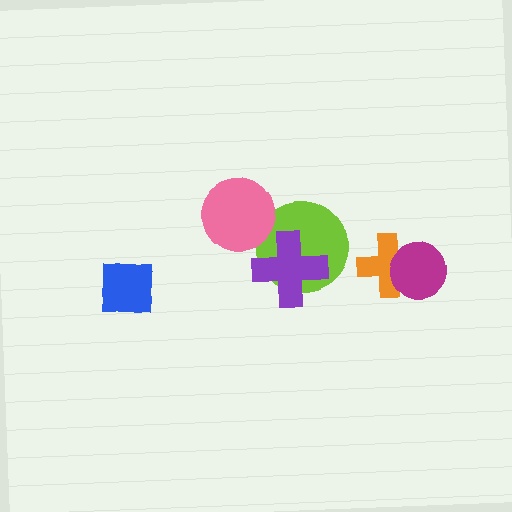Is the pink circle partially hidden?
No, no other shape covers it.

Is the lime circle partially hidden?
Yes, it is partially covered by another shape.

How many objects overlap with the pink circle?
1 object overlaps with the pink circle.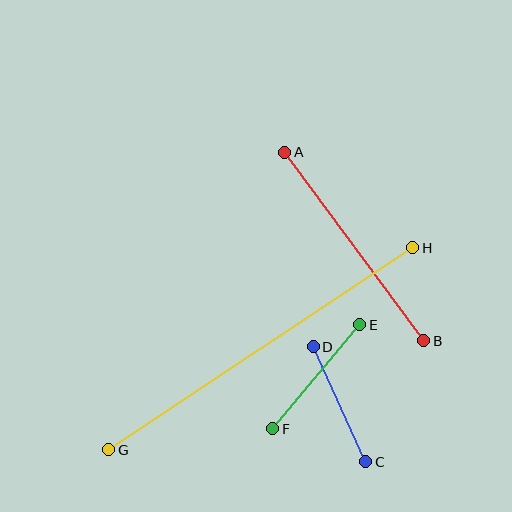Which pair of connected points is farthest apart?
Points G and H are farthest apart.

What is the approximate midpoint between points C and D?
The midpoint is at approximately (339, 404) pixels.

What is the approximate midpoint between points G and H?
The midpoint is at approximately (261, 349) pixels.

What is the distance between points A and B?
The distance is approximately 234 pixels.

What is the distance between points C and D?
The distance is approximately 126 pixels.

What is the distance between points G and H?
The distance is approximately 365 pixels.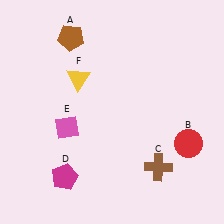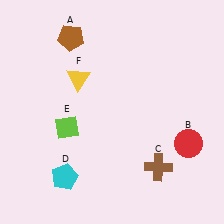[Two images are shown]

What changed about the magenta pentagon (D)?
In Image 1, D is magenta. In Image 2, it changed to cyan.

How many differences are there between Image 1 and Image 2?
There are 2 differences between the two images.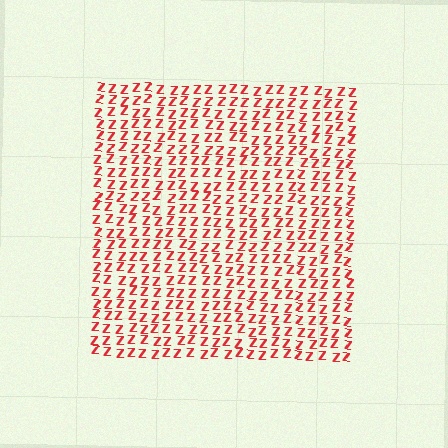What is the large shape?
The large shape is a square.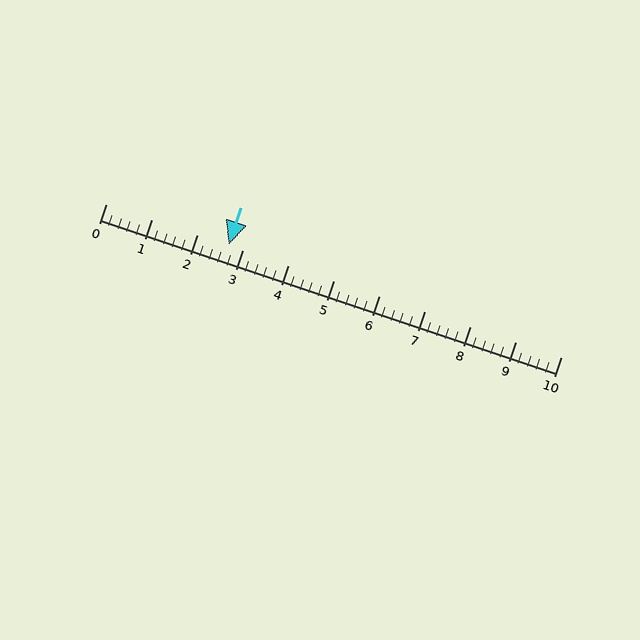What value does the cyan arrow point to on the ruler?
The cyan arrow points to approximately 2.7.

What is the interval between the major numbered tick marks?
The major tick marks are spaced 1 units apart.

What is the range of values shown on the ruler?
The ruler shows values from 0 to 10.